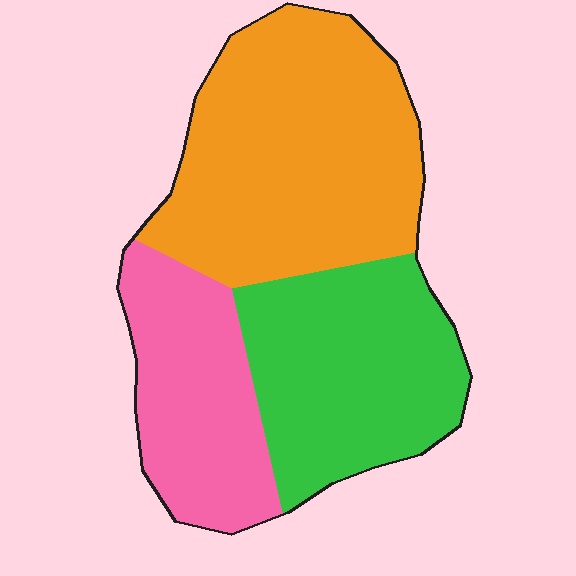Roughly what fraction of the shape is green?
Green takes up about one third (1/3) of the shape.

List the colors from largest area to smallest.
From largest to smallest: orange, green, pink.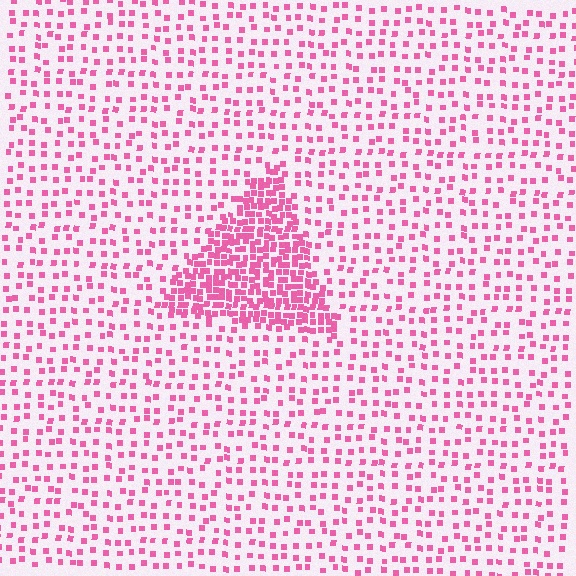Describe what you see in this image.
The image contains small pink elements arranged at two different densities. A triangle-shaped region is visible where the elements are more densely packed than the surrounding area.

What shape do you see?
I see a triangle.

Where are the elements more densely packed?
The elements are more densely packed inside the triangle boundary.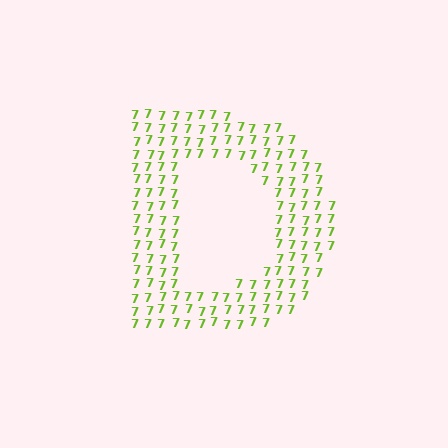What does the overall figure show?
The overall figure shows the letter D.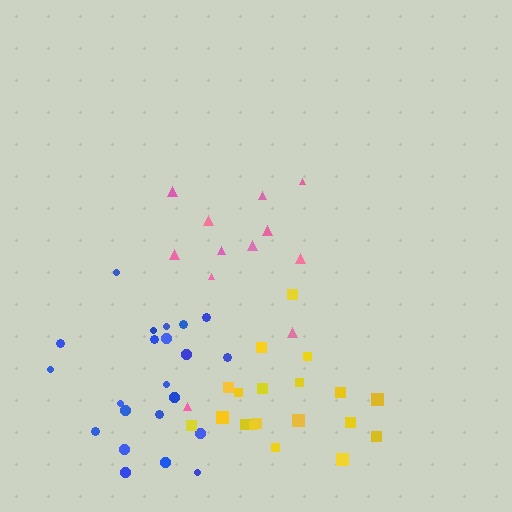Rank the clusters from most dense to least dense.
blue, yellow, pink.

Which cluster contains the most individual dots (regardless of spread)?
Blue (22).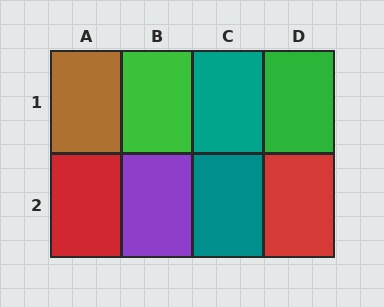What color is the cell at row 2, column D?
Red.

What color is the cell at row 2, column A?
Red.